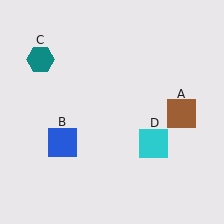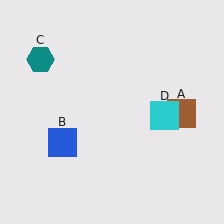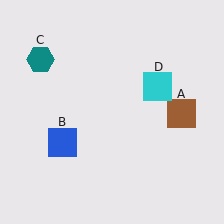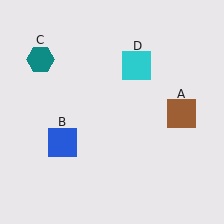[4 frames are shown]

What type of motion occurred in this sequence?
The cyan square (object D) rotated counterclockwise around the center of the scene.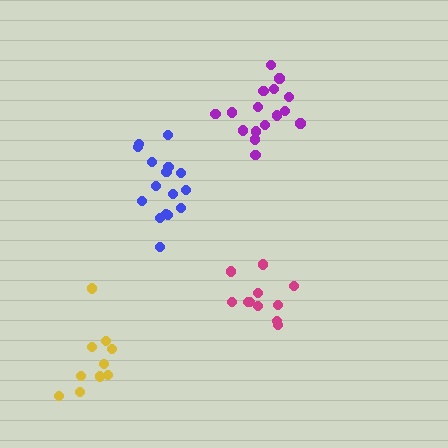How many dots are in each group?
Group 1: 16 dots, Group 2: 11 dots, Group 3: 16 dots, Group 4: 10 dots (53 total).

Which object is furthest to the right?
The magenta cluster is rightmost.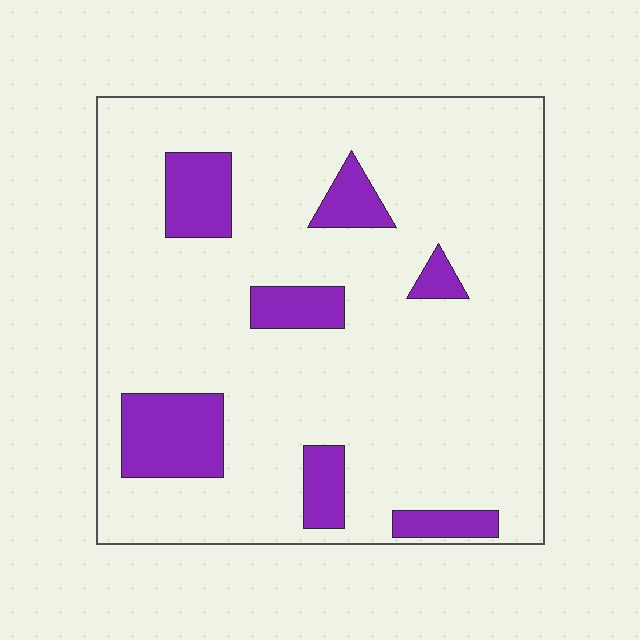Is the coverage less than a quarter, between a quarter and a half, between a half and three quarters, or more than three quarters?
Less than a quarter.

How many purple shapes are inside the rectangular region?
7.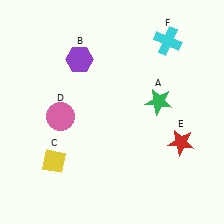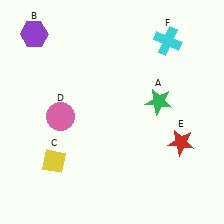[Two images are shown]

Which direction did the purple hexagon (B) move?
The purple hexagon (B) moved left.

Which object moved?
The purple hexagon (B) moved left.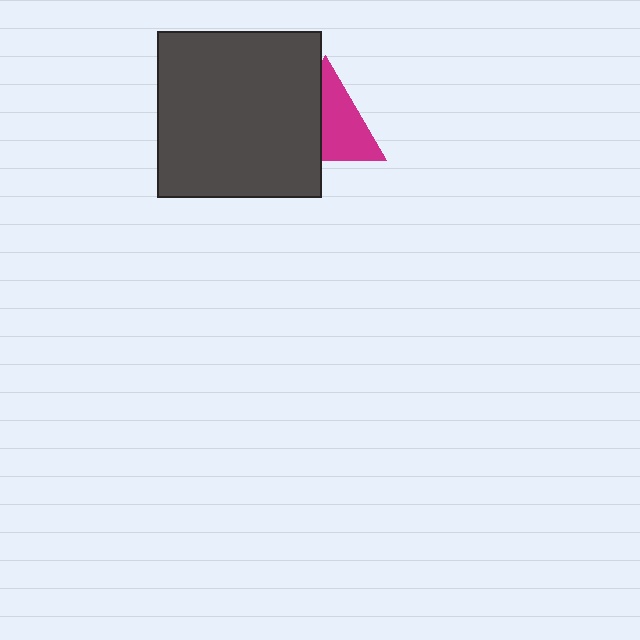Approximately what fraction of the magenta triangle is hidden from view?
Roughly 44% of the magenta triangle is hidden behind the dark gray rectangle.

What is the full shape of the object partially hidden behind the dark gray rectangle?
The partially hidden object is a magenta triangle.